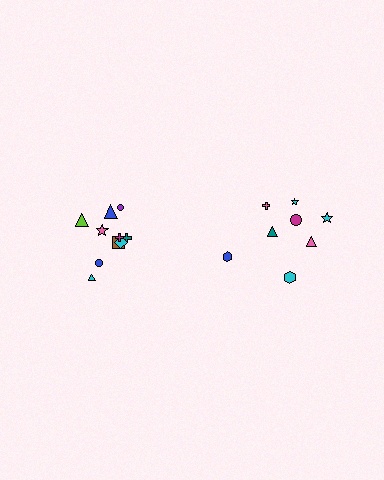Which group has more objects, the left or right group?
The left group.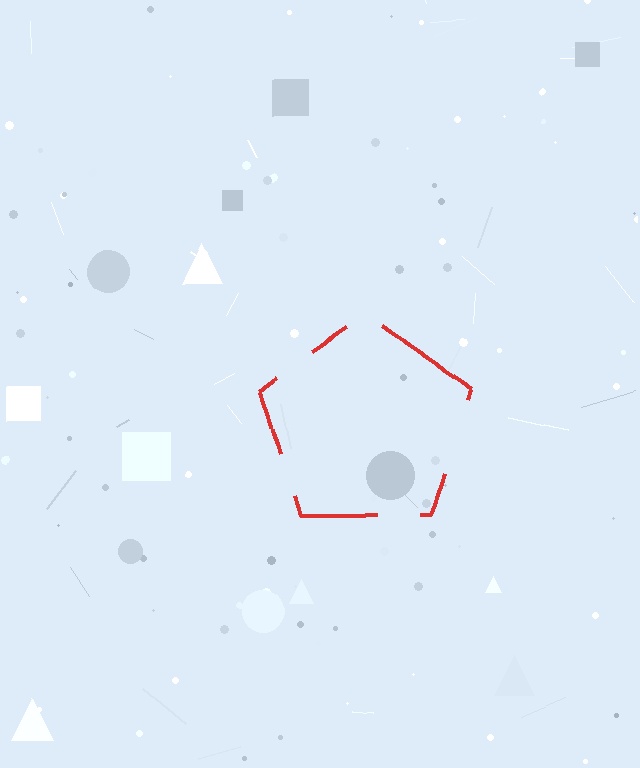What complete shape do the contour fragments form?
The contour fragments form a pentagon.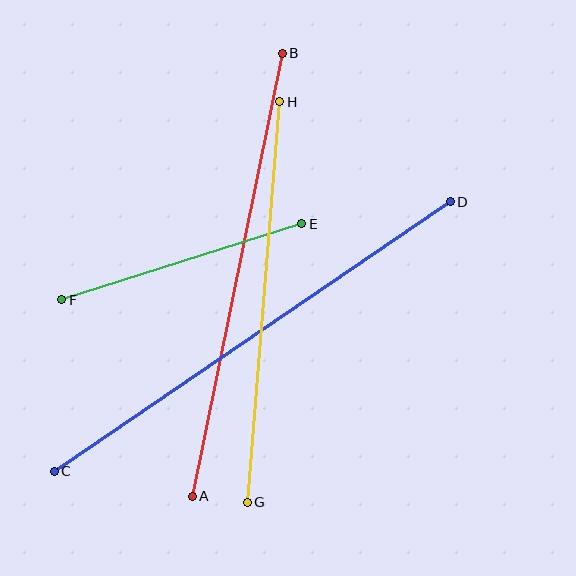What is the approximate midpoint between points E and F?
The midpoint is at approximately (182, 262) pixels.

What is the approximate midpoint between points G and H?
The midpoint is at approximately (263, 302) pixels.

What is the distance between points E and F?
The distance is approximately 252 pixels.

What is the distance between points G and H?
The distance is approximately 402 pixels.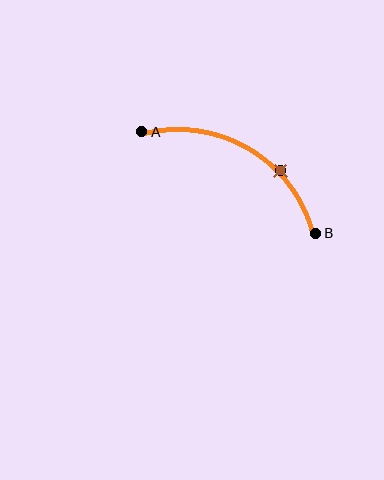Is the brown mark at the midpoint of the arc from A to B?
No. The brown mark lies on the arc but is closer to endpoint B. The arc midpoint would be at the point on the curve equidistant along the arc from both A and B.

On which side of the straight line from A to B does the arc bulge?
The arc bulges above the straight line connecting A and B.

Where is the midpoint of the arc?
The arc midpoint is the point on the curve farthest from the straight line joining A and B. It sits above that line.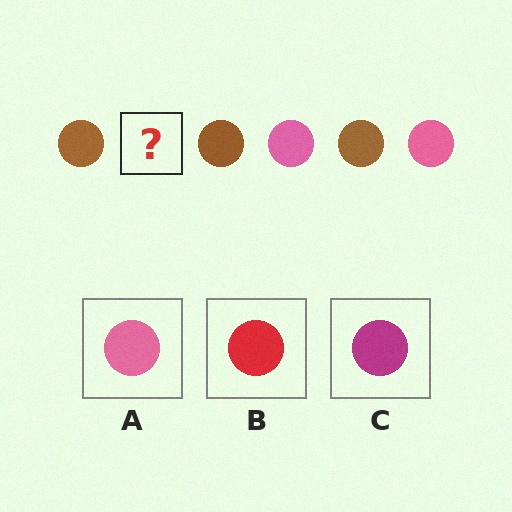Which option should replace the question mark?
Option A.